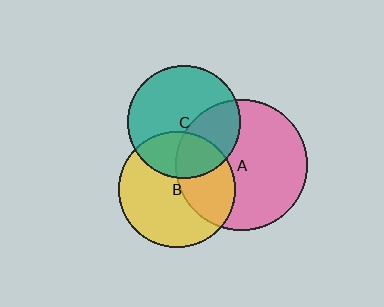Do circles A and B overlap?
Yes.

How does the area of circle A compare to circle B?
Approximately 1.3 times.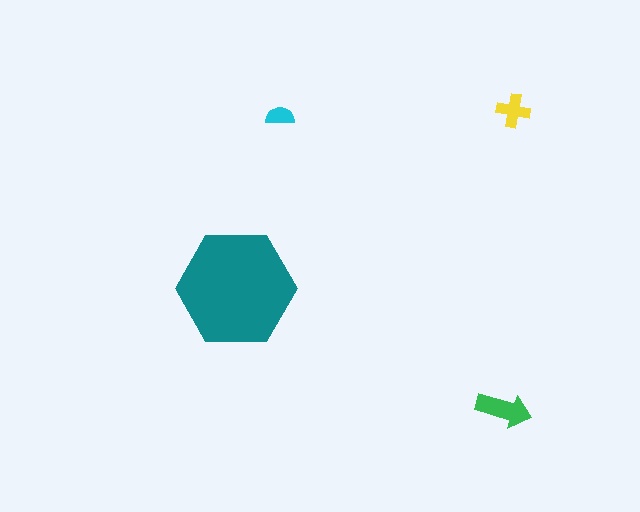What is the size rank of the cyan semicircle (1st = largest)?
4th.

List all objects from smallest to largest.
The cyan semicircle, the yellow cross, the green arrow, the teal hexagon.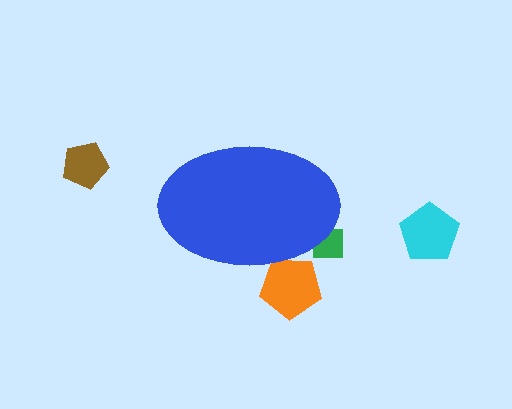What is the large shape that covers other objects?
A blue ellipse.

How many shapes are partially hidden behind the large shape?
2 shapes are partially hidden.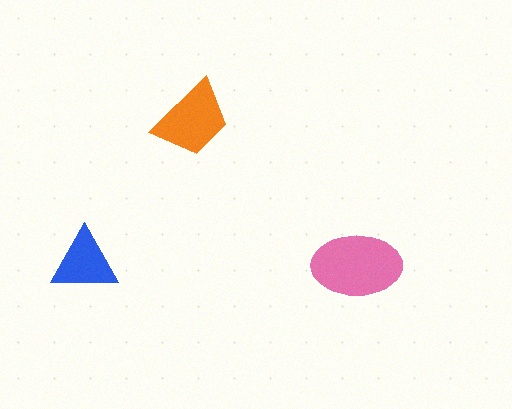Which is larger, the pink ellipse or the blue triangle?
The pink ellipse.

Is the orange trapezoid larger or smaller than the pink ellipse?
Smaller.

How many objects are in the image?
There are 3 objects in the image.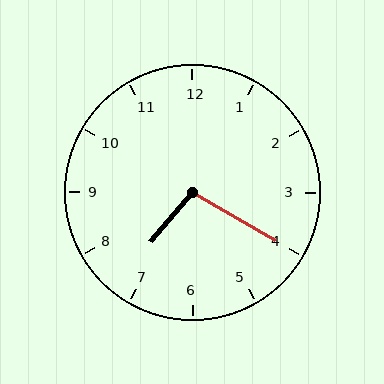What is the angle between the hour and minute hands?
Approximately 100 degrees.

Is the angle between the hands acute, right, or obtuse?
It is obtuse.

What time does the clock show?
7:20.